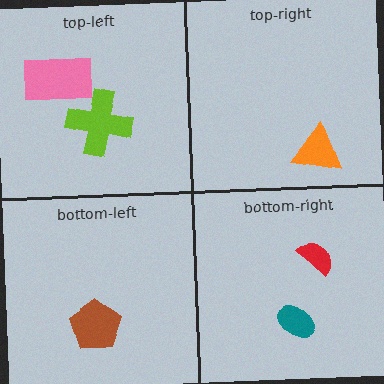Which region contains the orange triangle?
The top-right region.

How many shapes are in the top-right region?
1.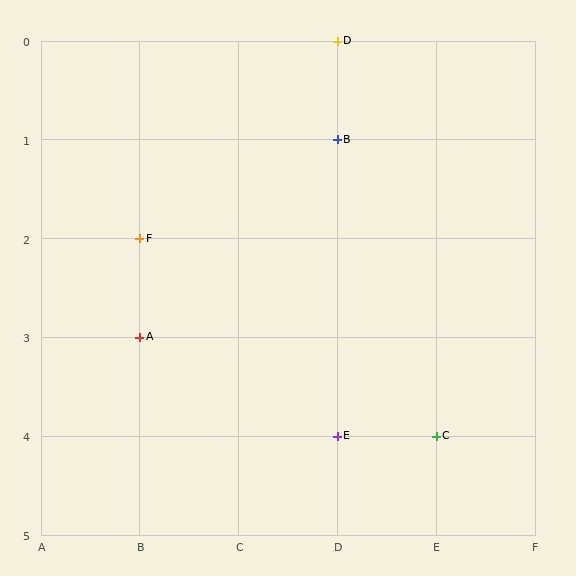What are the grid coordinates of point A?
Point A is at grid coordinates (B, 3).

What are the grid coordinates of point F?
Point F is at grid coordinates (B, 2).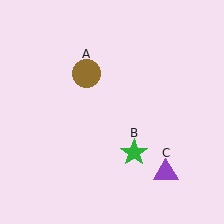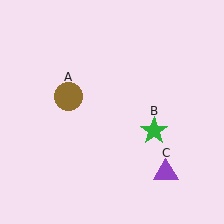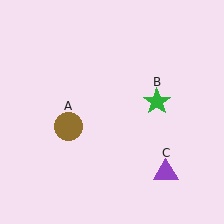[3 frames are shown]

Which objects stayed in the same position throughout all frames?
Purple triangle (object C) remained stationary.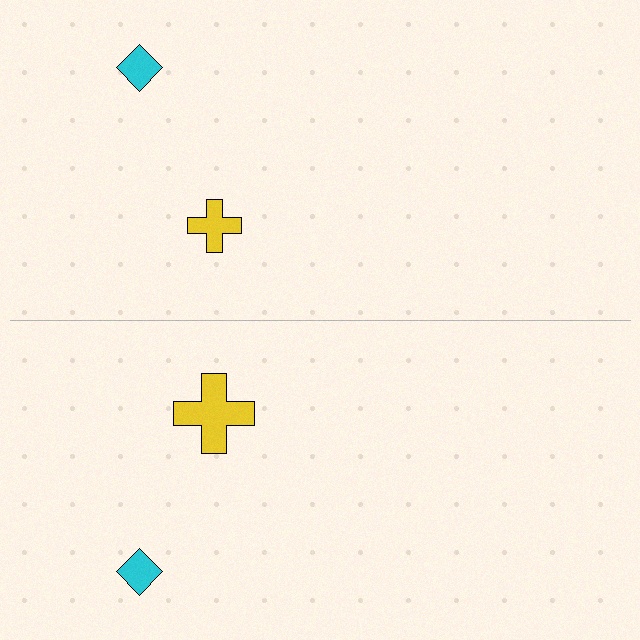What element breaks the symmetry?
The yellow cross on the bottom side has a different size than its mirror counterpart.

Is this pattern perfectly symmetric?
No, the pattern is not perfectly symmetric. The yellow cross on the bottom side has a different size than its mirror counterpart.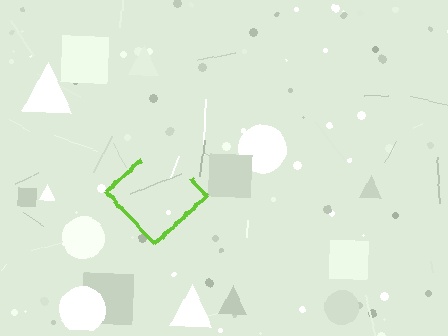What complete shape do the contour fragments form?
The contour fragments form a diamond.